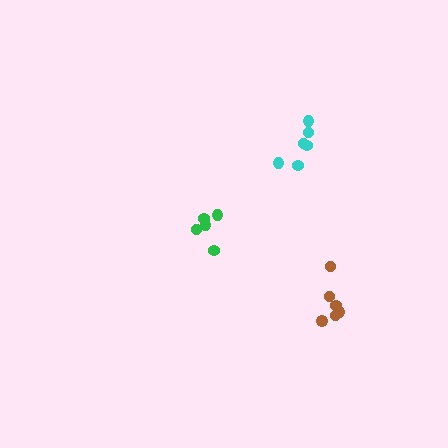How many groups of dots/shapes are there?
There are 3 groups.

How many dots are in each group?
Group 1: 5 dots, Group 2: 6 dots, Group 3: 6 dots (17 total).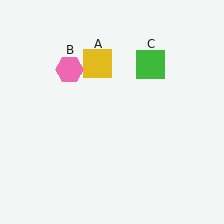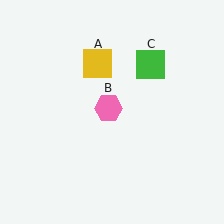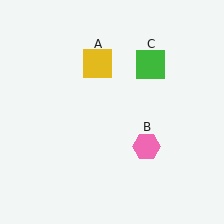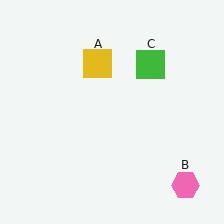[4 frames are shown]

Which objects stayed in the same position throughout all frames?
Yellow square (object A) and green square (object C) remained stationary.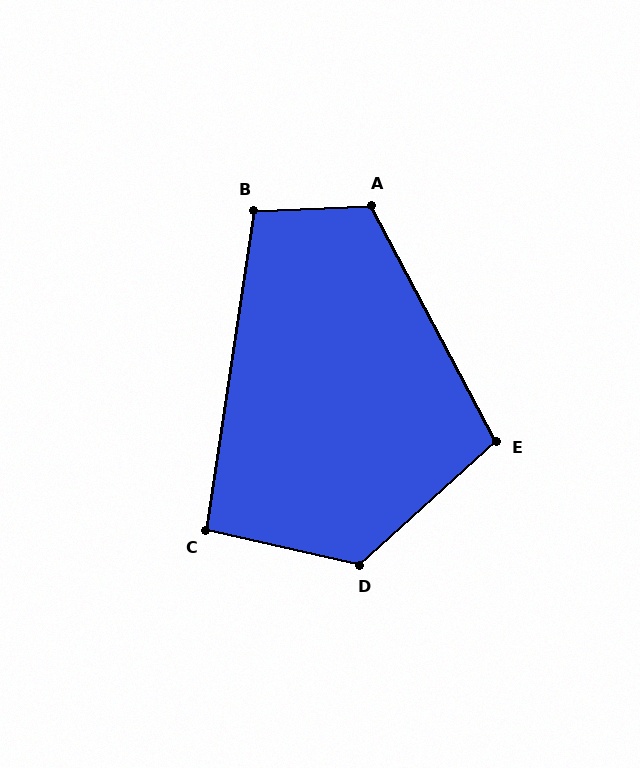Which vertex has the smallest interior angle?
C, at approximately 94 degrees.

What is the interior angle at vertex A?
Approximately 115 degrees (obtuse).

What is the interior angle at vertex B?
Approximately 101 degrees (obtuse).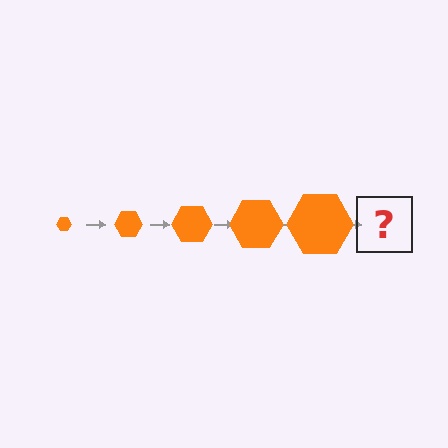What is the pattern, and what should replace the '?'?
The pattern is that the hexagon gets progressively larger each step. The '?' should be an orange hexagon, larger than the previous one.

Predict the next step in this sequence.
The next step is an orange hexagon, larger than the previous one.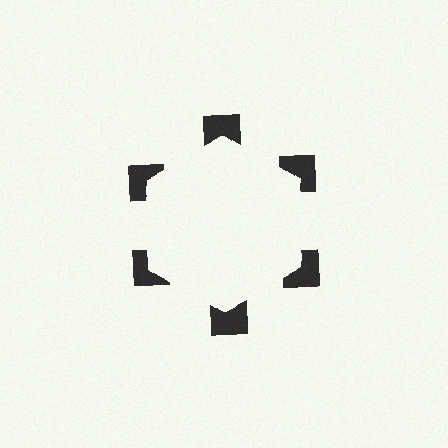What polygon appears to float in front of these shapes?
An illusory hexagon — its edges are inferred from the aligned wedge cuts in the notched squares, not physically drawn.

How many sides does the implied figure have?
6 sides.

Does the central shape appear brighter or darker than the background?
It typically appears slightly brighter than the background, even though no actual brightness change is drawn.